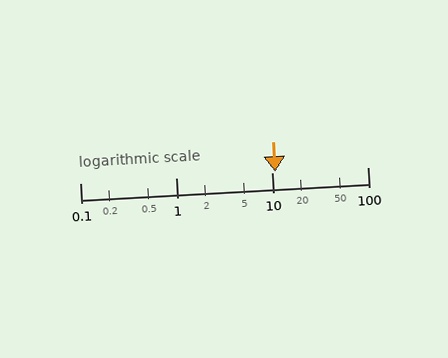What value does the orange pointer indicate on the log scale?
The pointer indicates approximately 11.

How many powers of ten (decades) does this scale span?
The scale spans 3 decades, from 0.1 to 100.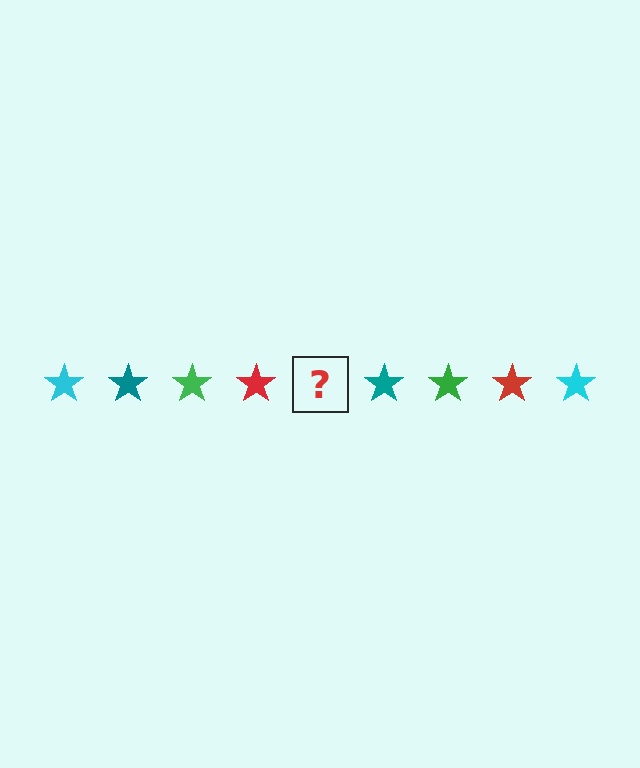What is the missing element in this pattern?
The missing element is a cyan star.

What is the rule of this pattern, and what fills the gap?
The rule is that the pattern cycles through cyan, teal, green, red stars. The gap should be filled with a cyan star.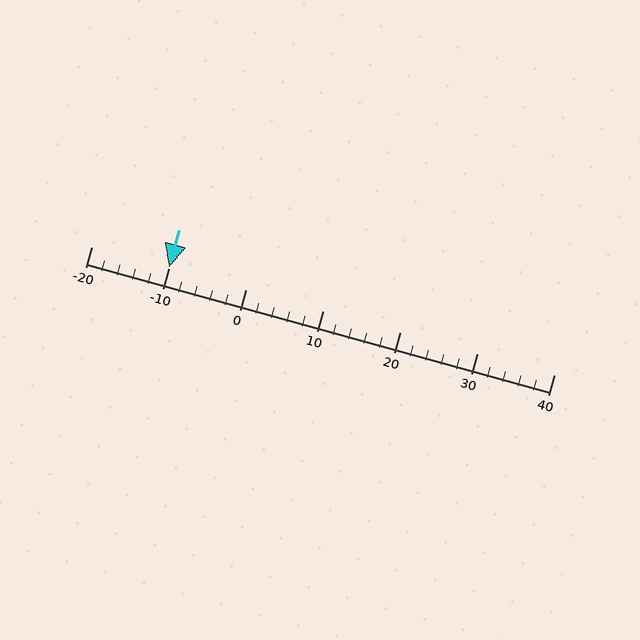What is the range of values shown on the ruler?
The ruler shows values from -20 to 40.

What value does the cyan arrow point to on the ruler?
The cyan arrow points to approximately -10.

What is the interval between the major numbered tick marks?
The major tick marks are spaced 10 units apart.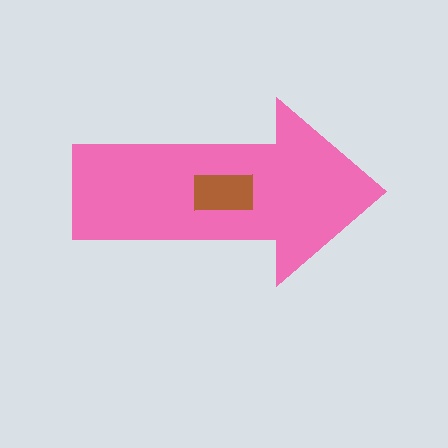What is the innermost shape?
The brown rectangle.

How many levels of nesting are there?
2.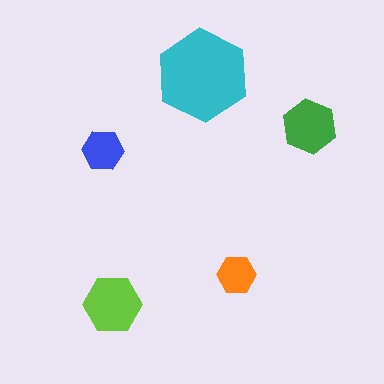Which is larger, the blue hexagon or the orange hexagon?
The blue one.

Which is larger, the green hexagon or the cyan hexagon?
The cyan one.